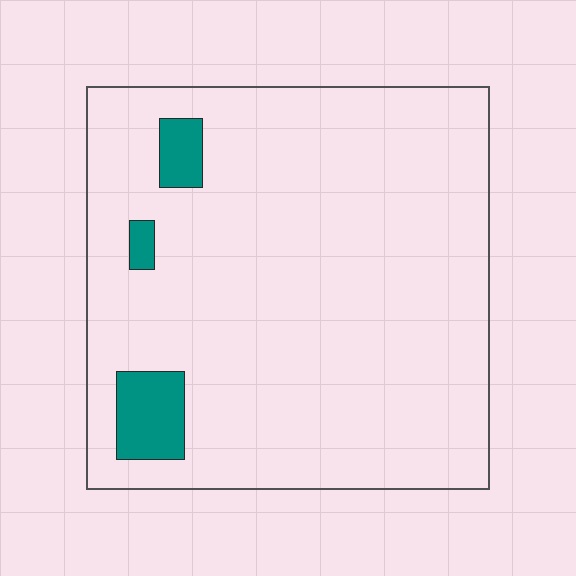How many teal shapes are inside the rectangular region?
3.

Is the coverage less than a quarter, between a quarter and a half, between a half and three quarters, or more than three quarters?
Less than a quarter.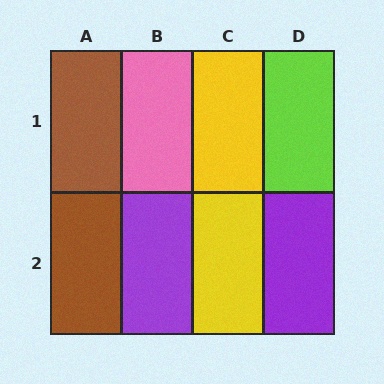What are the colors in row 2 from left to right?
Brown, purple, yellow, purple.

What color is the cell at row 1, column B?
Pink.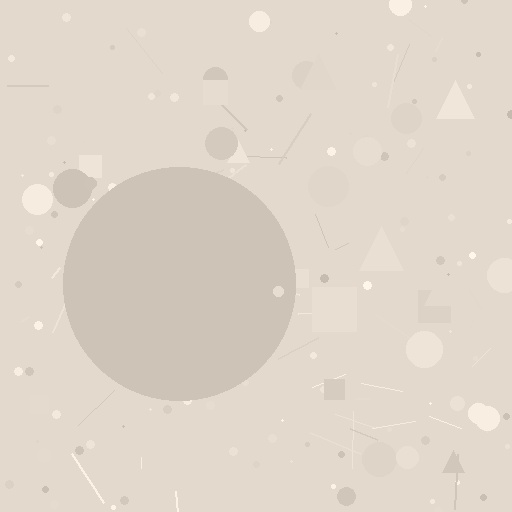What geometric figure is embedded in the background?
A circle is embedded in the background.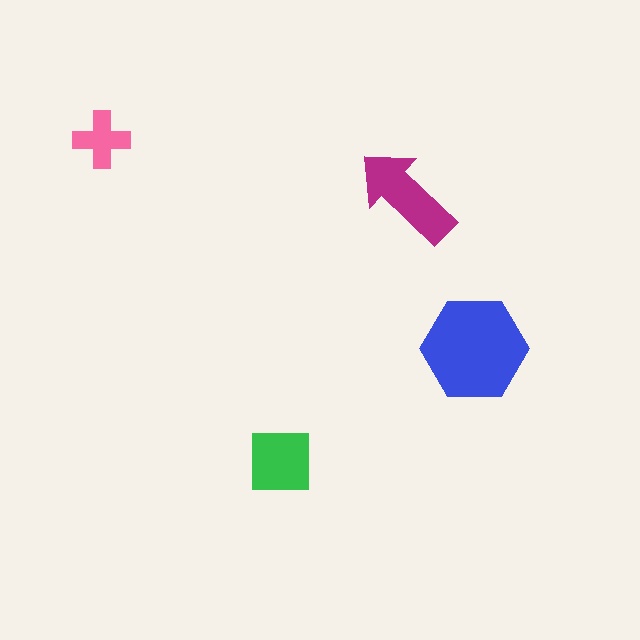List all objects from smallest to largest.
The pink cross, the green square, the magenta arrow, the blue hexagon.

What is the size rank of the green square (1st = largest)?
3rd.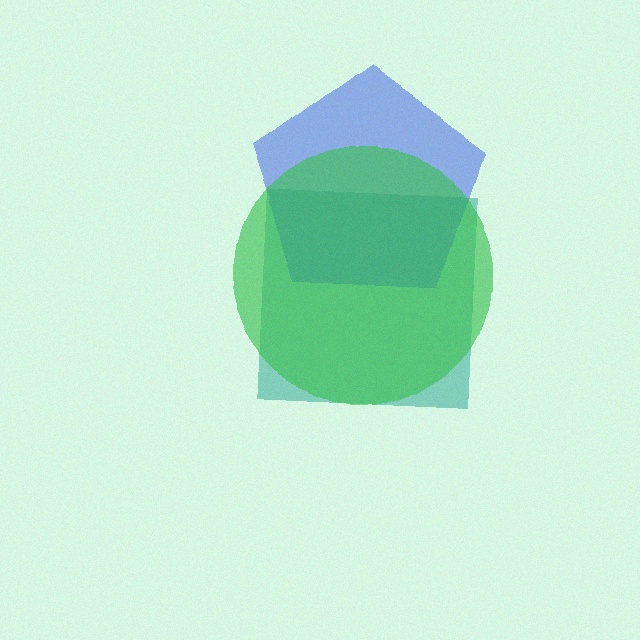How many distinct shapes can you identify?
There are 3 distinct shapes: a teal square, a blue pentagon, a green circle.